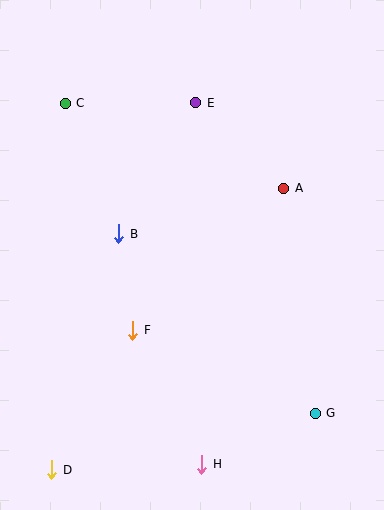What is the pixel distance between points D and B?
The distance between D and B is 245 pixels.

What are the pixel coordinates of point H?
Point H is at (202, 464).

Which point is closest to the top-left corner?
Point C is closest to the top-left corner.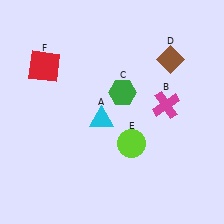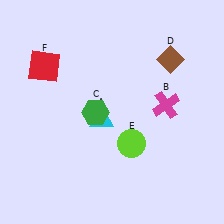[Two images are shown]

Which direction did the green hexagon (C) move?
The green hexagon (C) moved left.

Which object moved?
The green hexagon (C) moved left.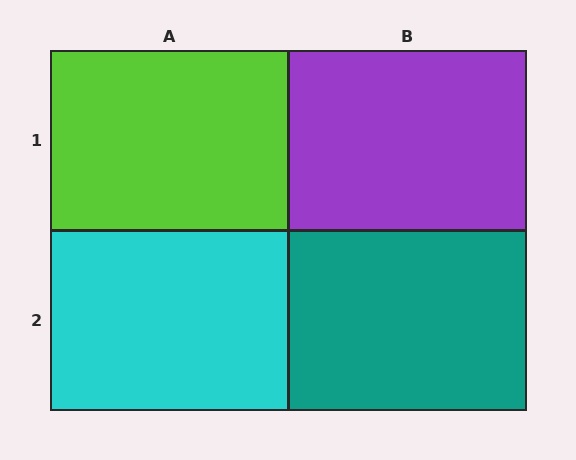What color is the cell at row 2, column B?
Teal.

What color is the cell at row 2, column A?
Cyan.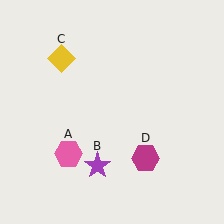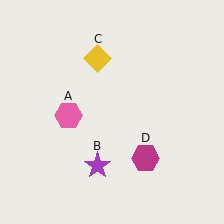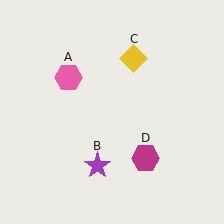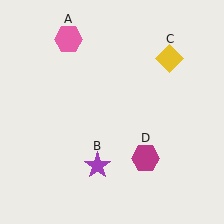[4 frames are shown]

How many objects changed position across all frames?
2 objects changed position: pink hexagon (object A), yellow diamond (object C).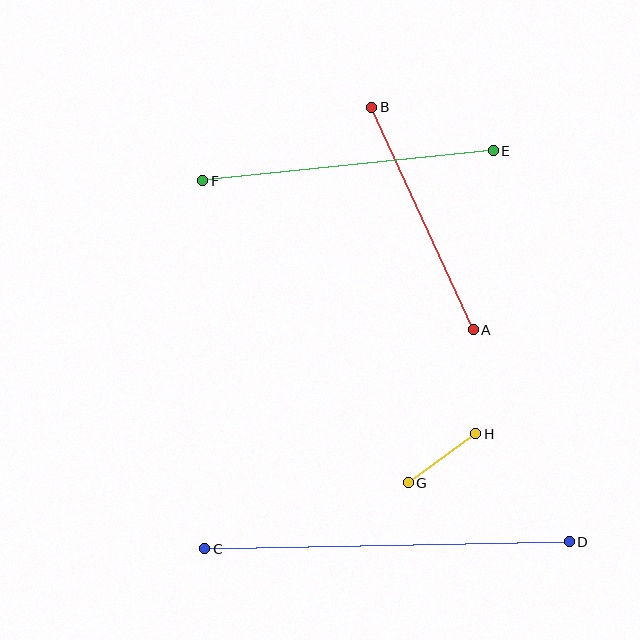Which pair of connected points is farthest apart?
Points C and D are farthest apart.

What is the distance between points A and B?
The distance is approximately 244 pixels.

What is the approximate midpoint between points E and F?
The midpoint is at approximately (348, 166) pixels.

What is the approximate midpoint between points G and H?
The midpoint is at approximately (442, 458) pixels.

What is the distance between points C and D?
The distance is approximately 365 pixels.